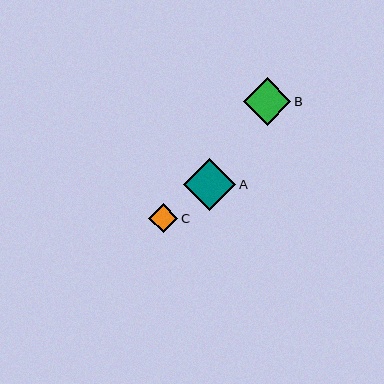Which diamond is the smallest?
Diamond C is the smallest with a size of approximately 30 pixels.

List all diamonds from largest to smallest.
From largest to smallest: A, B, C.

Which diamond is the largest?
Diamond A is the largest with a size of approximately 52 pixels.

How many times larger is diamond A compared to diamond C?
Diamond A is approximately 1.8 times the size of diamond C.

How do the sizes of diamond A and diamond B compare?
Diamond A and diamond B are approximately the same size.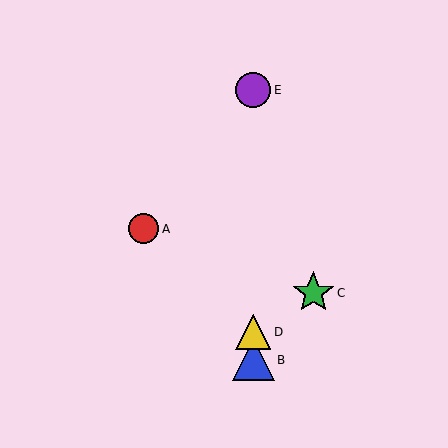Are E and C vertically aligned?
No, E is at x≈253 and C is at x≈313.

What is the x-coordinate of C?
Object C is at x≈313.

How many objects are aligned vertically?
3 objects (B, D, E) are aligned vertically.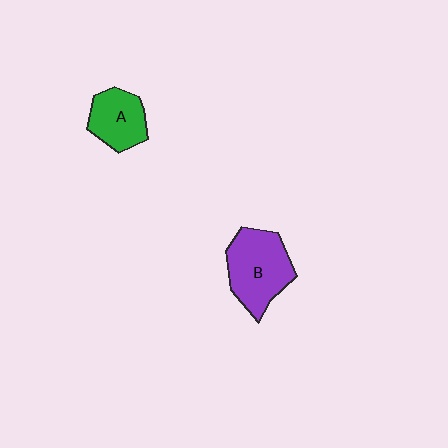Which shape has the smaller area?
Shape A (green).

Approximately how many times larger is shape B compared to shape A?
Approximately 1.5 times.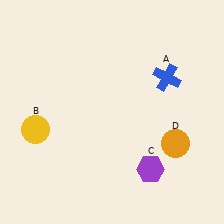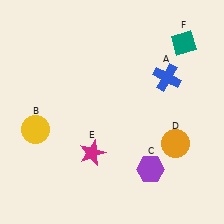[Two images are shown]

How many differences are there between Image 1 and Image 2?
There are 2 differences between the two images.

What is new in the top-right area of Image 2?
A teal diamond (F) was added in the top-right area of Image 2.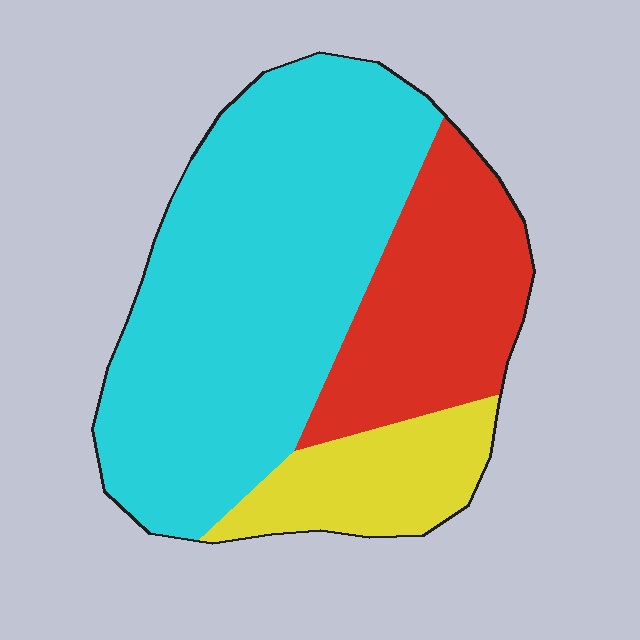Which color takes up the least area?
Yellow, at roughly 15%.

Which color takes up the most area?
Cyan, at roughly 60%.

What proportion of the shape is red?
Red covers 25% of the shape.